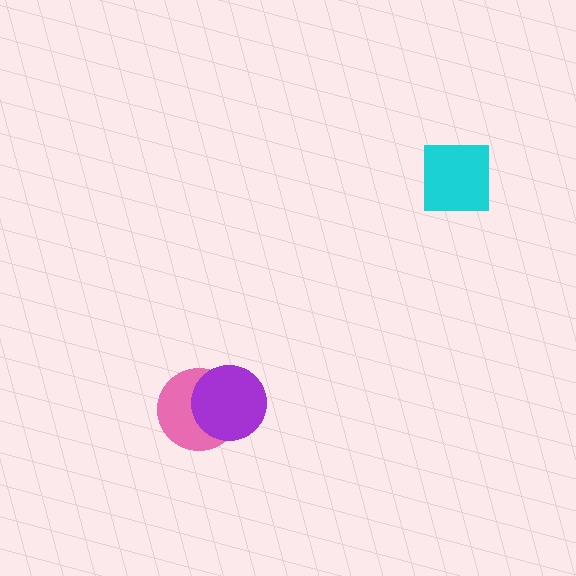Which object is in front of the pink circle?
The purple circle is in front of the pink circle.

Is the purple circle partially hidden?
No, no other shape covers it.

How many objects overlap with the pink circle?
1 object overlaps with the pink circle.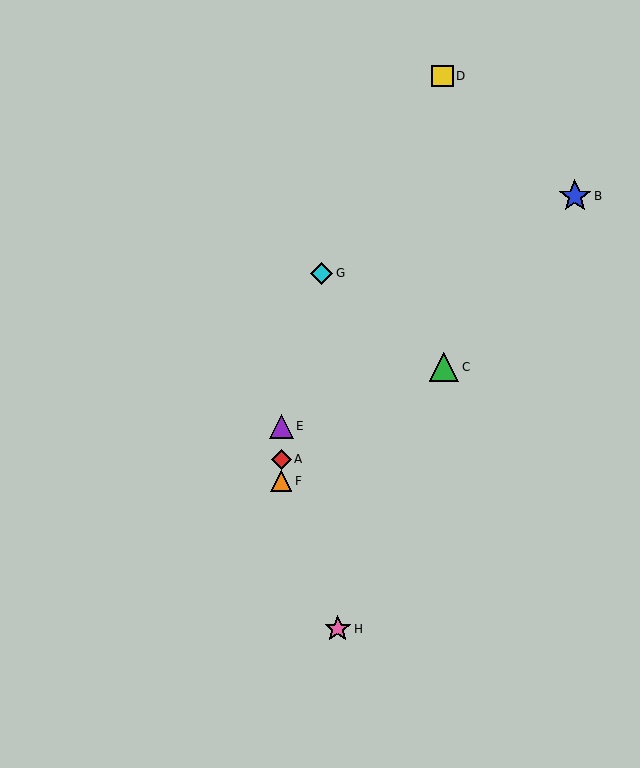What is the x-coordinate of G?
Object G is at x≈321.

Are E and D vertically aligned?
No, E is at x≈281 and D is at x≈442.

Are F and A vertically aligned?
Yes, both are at x≈281.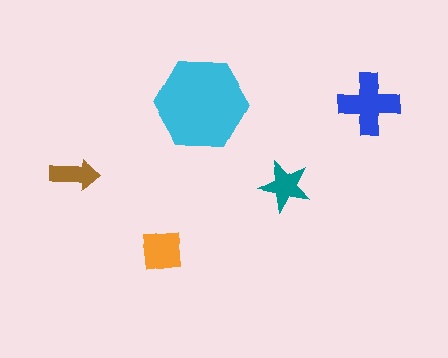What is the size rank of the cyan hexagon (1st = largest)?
1st.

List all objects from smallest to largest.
The brown arrow, the teal star, the orange square, the blue cross, the cyan hexagon.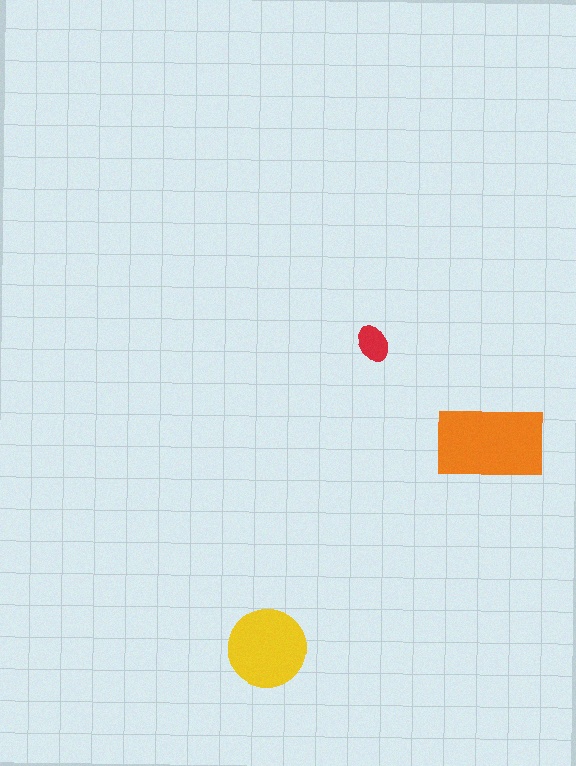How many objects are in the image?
There are 3 objects in the image.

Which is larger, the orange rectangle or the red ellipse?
The orange rectangle.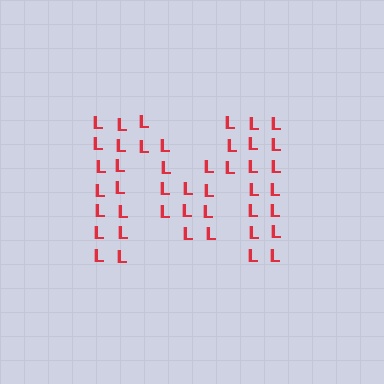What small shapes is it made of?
It is made of small letter L's.